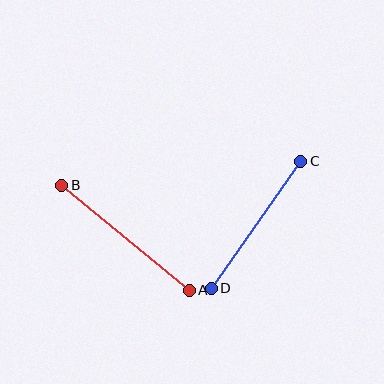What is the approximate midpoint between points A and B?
The midpoint is at approximately (125, 238) pixels.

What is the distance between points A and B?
The distance is approximately 165 pixels.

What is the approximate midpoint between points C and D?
The midpoint is at approximately (256, 225) pixels.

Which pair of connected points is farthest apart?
Points A and B are farthest apart.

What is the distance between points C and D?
The distance is approximately 155 pixels.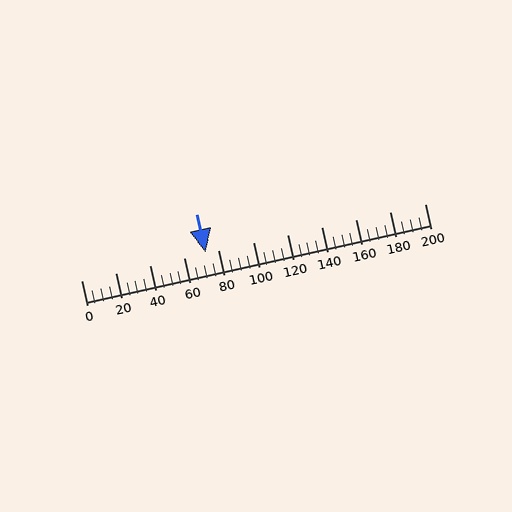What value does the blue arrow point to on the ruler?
The blue arrow points to approximately 72.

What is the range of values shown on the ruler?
The ruler shows values from 0 to 200.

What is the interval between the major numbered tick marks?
The major tick marks are spaced 20 units apart.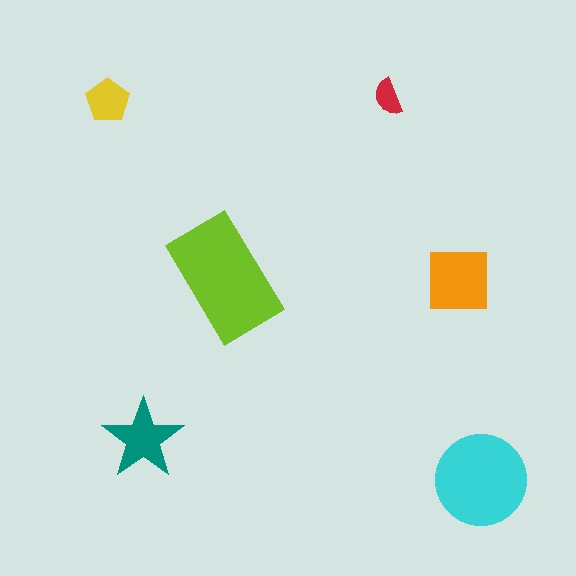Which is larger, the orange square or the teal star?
The orange square.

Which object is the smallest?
The red semicircle.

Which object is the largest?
The lime rectangle.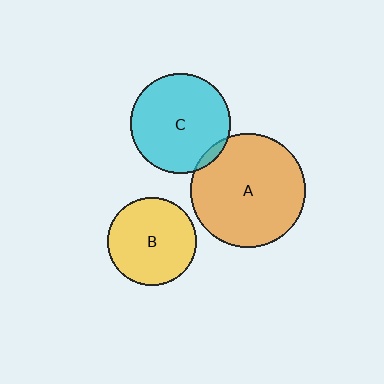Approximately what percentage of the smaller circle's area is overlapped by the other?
Approximately 5%.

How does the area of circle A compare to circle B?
Approximately 1.7 times.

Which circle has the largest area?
Circle A (orange).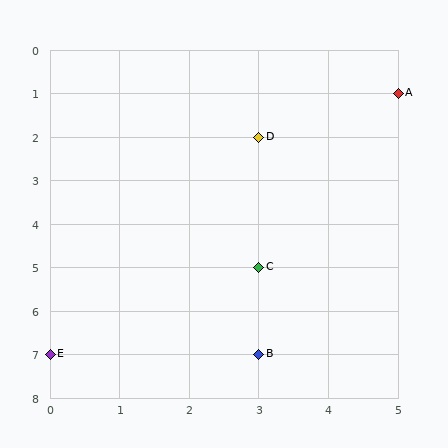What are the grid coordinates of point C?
Point C is at grid coordinates (3, 5).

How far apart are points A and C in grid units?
Points A and C are 2 columns and 4 rows apart (about 4.5 grid units diagonally).